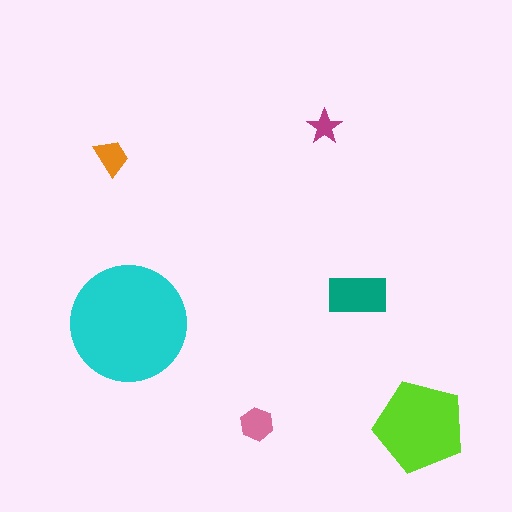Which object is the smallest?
The magenta star.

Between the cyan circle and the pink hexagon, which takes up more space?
The cyan circle.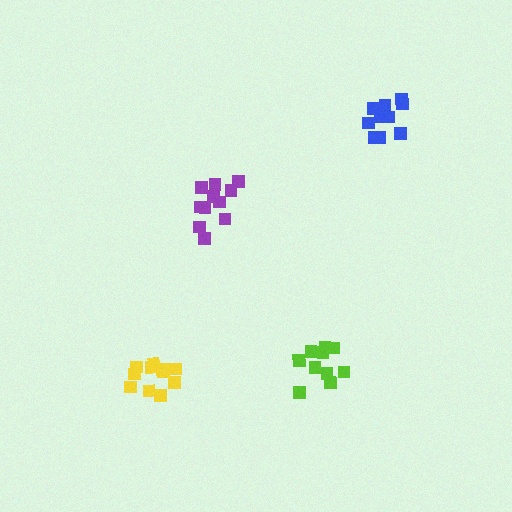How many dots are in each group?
Group 1: 11 dots, Group 2: 11 dots, Group 3: 11 dots, Group 4: 11 dots (44 total).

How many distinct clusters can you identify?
There are 4 distinct clusters.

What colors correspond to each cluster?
The clusters are colored: lime, purple, blue, yellow.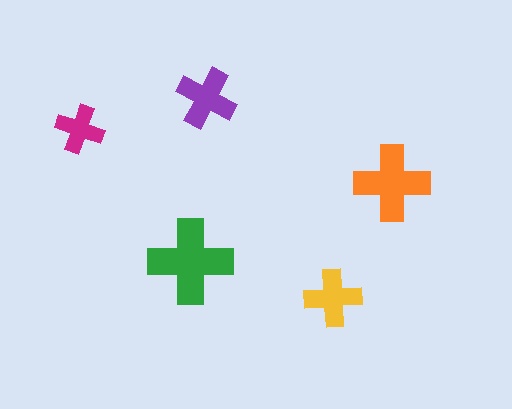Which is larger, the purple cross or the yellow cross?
The purple one.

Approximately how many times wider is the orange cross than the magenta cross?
About 1.5 times wider.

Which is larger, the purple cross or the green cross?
The green one.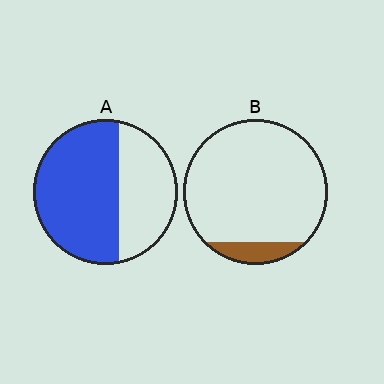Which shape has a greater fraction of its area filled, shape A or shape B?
Shape A.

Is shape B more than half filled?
No.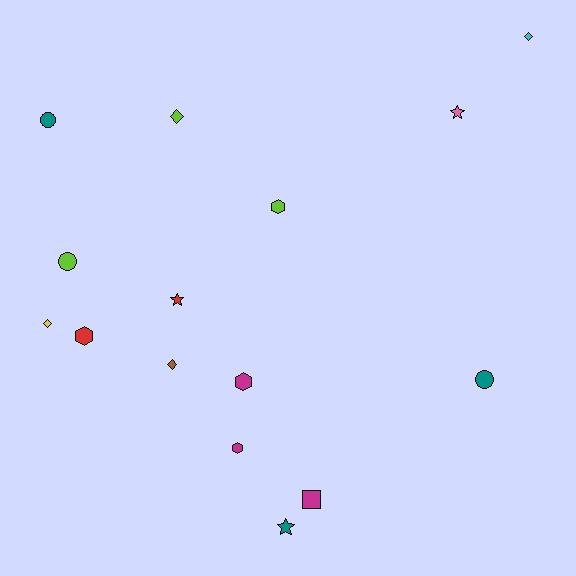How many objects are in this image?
There are 15 objects.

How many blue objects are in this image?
There are no blue objects.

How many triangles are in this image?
There are no triangles.